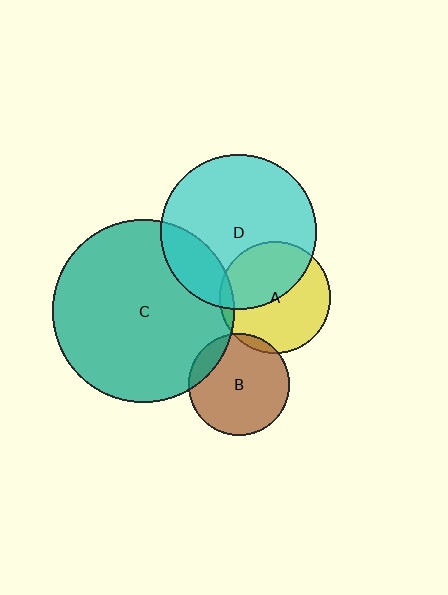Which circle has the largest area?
Circle C (teal).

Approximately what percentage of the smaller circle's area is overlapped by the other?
Approximately 5%.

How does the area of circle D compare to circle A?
Approximately 1.9 times.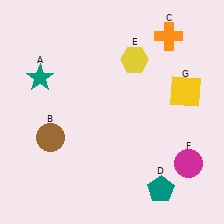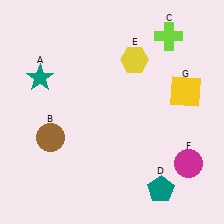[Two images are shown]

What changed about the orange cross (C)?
In Image 1, C is orange. In Image 2, it changed to lime.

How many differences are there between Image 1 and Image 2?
There is 1 difference between the two images.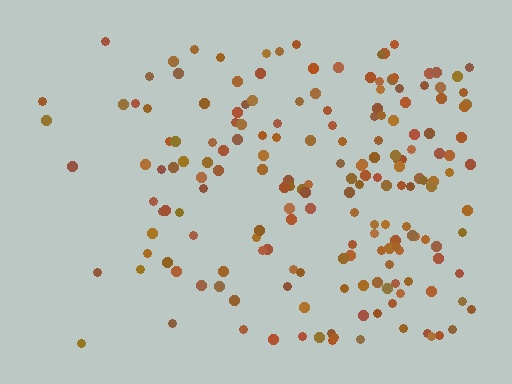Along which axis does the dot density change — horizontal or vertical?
Horizontal.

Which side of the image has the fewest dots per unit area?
The left.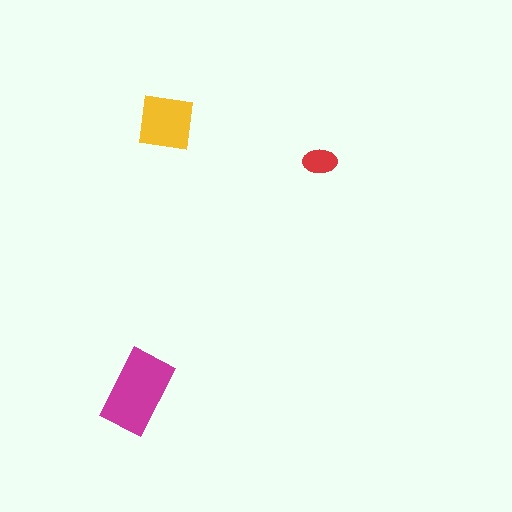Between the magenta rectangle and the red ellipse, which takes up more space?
The magenta rectangle.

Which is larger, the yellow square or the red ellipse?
The yellow square.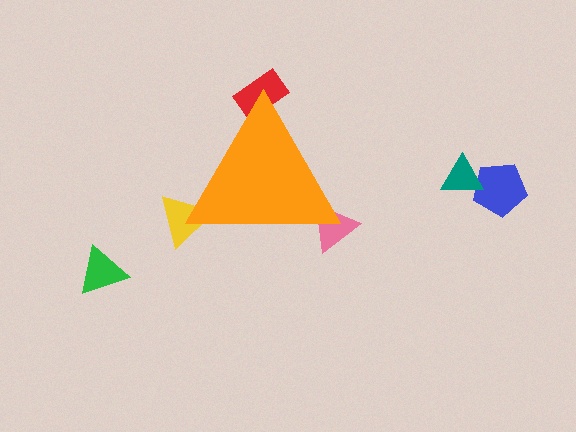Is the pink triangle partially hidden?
Yes, the pink triangle is partially hidden behind the orange triangle.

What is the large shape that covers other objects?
An orange triangle.